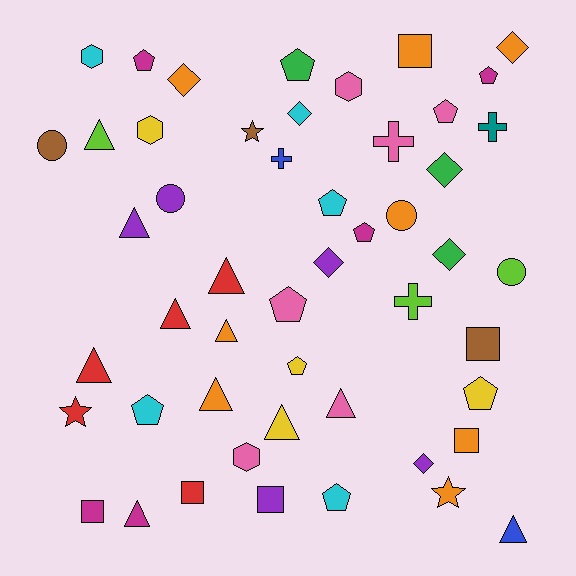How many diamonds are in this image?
There are 7 diamonds.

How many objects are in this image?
There are 50 objects.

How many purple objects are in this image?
There are 5 purple objects.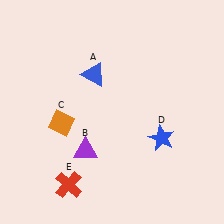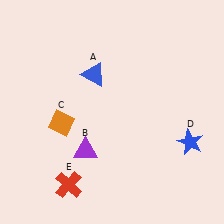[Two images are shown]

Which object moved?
The blue star (D) moved right.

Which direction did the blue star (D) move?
The blue star (D) moved right.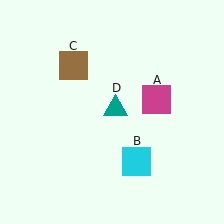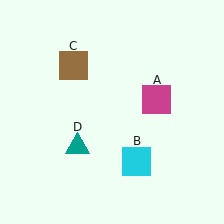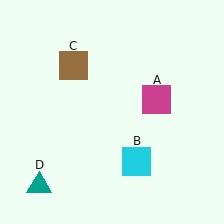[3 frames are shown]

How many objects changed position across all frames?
1 object changed position: teal triangle (object D).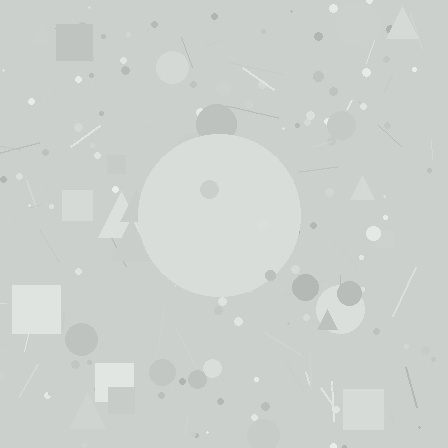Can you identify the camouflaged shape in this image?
The camouflaged shape is a circle.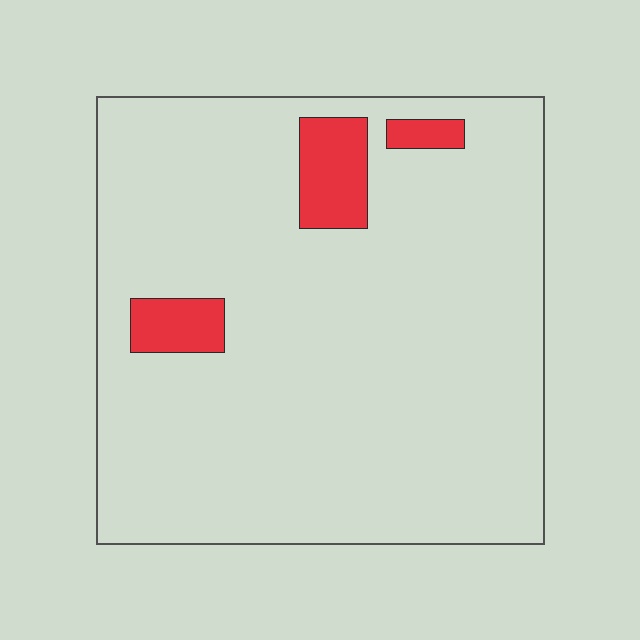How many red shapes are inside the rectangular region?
3.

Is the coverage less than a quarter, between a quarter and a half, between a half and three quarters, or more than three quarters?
Less than a quarter.